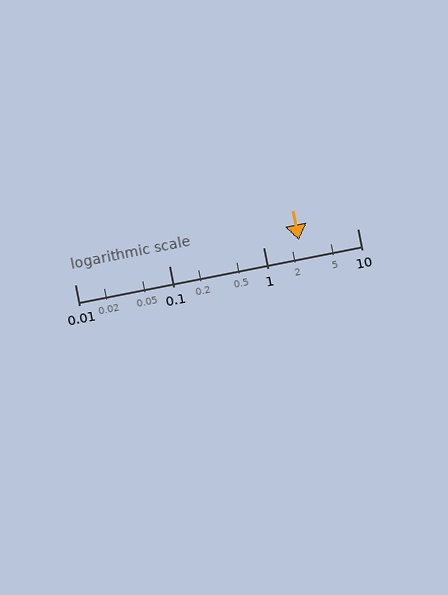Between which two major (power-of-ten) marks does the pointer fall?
The pointer is between 1 and 10.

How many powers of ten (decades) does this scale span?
The scale spans 3 decades, from 0.01 to 10.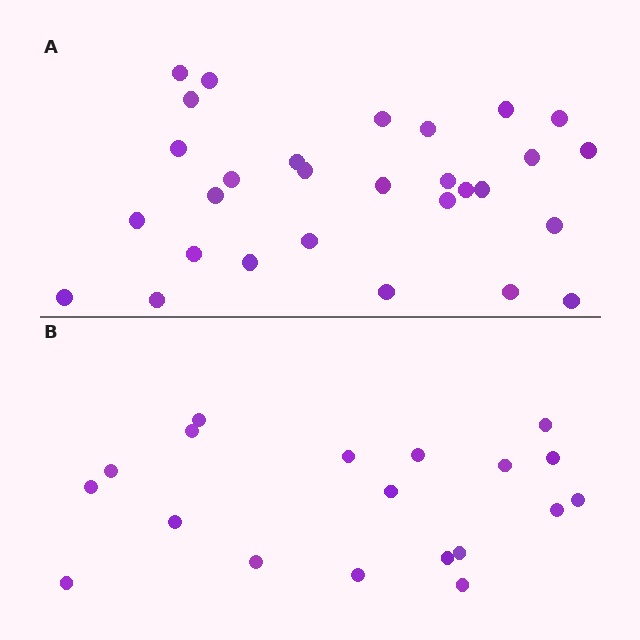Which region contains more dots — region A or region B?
Region A (the top region) has more dots.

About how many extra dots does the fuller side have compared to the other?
Region A has roughly 10 or so more dots than region B.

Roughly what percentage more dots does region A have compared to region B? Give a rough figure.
About 55% more.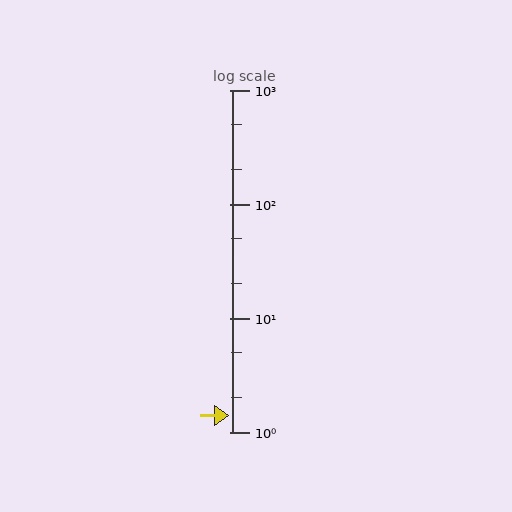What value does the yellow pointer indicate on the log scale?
The pointer indicates approximately 1.4.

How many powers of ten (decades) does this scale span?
The scale spans 3 decades, from 1 to 1000.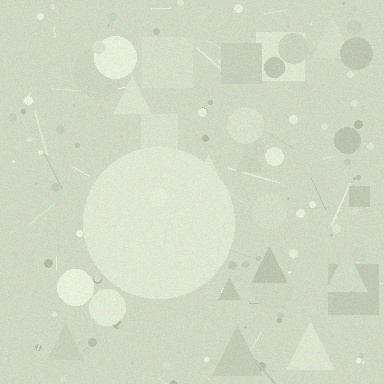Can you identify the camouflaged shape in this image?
The camouflaged shape is a circle.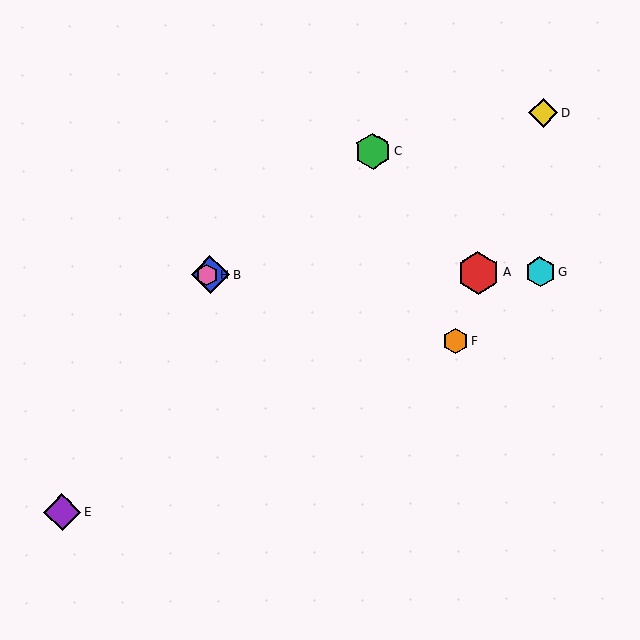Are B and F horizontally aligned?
No, B is at y≈275 and F is at y≈341.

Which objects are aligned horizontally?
Objects A, B, G, H are aligned horizontally.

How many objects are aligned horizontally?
4 objects (A, B, G, H) are aligned horizontally.